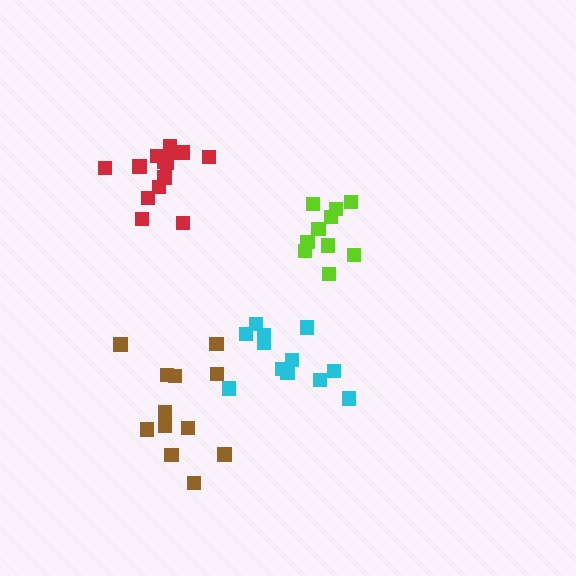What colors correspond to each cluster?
The clusters are colored: cyan, red, brown, lime.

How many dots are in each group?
Group 1: 12 dots, Group 2: 14 dots, Group 3: 12 dots, Group 4: 10 dots (48 total).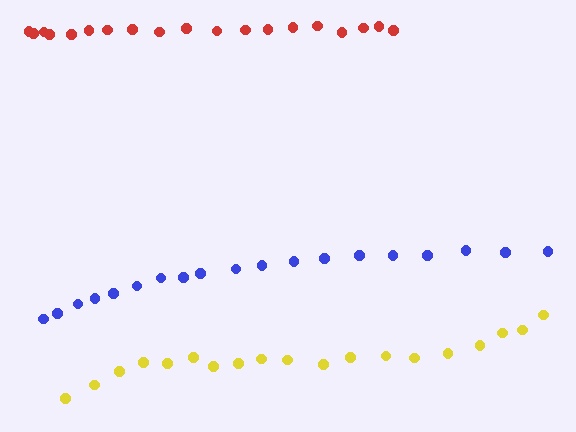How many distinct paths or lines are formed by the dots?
There are 3 distinct paths.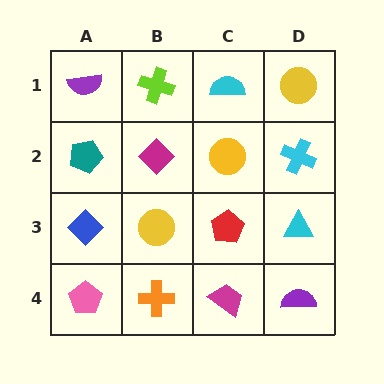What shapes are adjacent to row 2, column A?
A purple semicircle (row 1, column A), a blue diamond (row 3, column A), a magenta diamond (row 2, column B).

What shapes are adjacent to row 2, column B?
A lime cross (row 1, column B), a yellow circle (row 3, column B), a teal pentagon (row 2, column A), a yellow circle (row 2, column C).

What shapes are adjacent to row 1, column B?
A magenta diamond (row 2, column B), a purple semicircle (row 1, column A), a cyan semicircle (row 1, column C).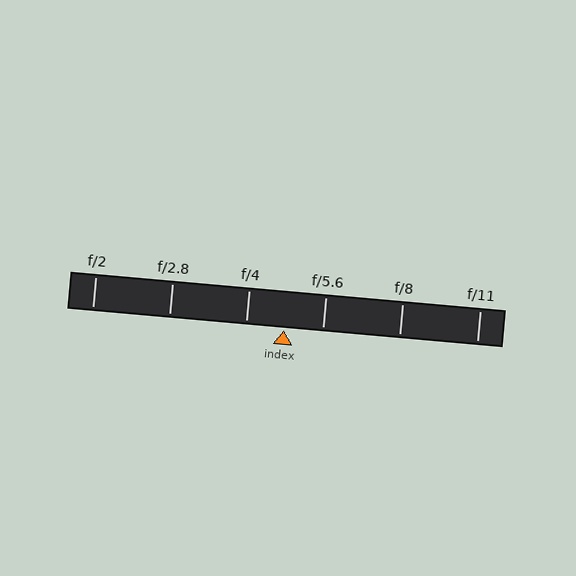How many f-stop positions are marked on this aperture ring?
There are 6 f-stop positions marked.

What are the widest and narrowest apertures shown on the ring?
The widest aperture shown is f/2 and the narrowest is f/11.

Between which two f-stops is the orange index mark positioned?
The index mark is between f/4 and f/5.6.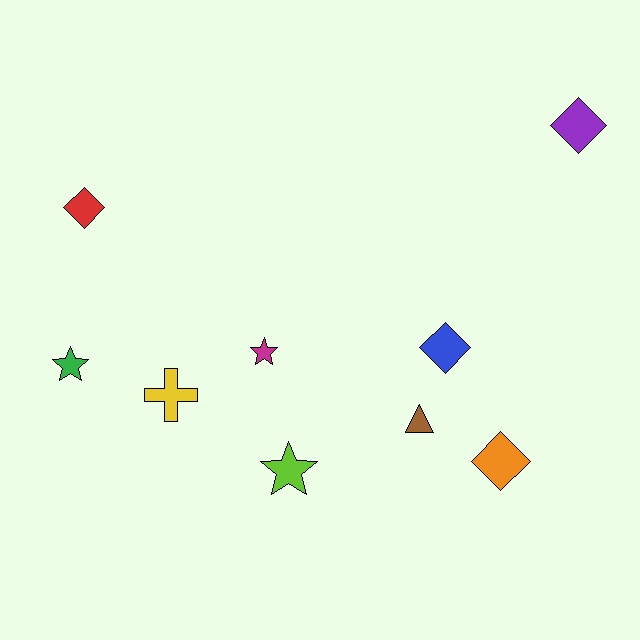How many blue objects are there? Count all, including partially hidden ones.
There is 1 blue object.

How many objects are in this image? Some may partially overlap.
There are 9 objects.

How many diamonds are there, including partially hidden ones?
There are 4 diamonds.